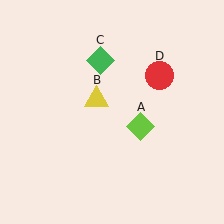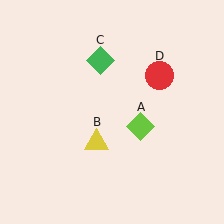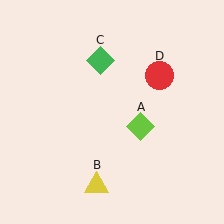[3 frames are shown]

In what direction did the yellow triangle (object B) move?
The yellow triangle (object B) moved down.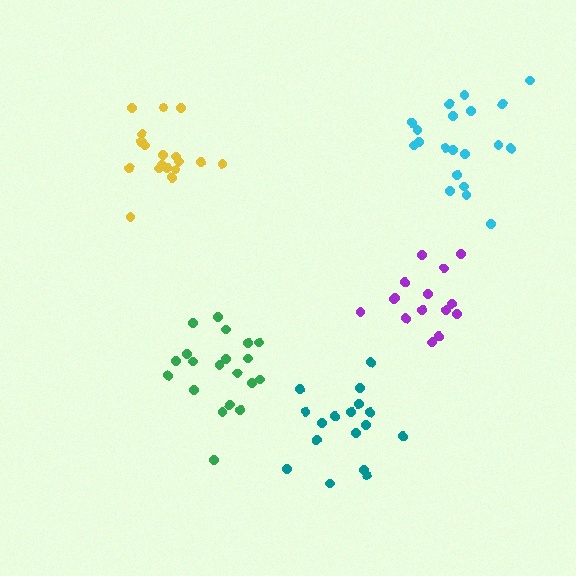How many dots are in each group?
Group 1: 20 dots, Group 2: 17 dots, Group 3: 15 dots, Group 4: 20 dots, Group 5: 20 dots (92 total).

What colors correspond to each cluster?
The clusters are colored: yellow, teal, purple, cyan, green.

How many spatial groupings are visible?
There are 5 spatial groupings.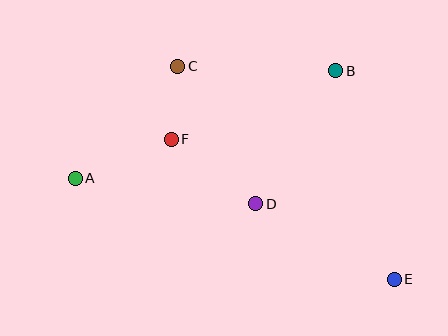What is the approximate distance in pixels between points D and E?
The distance between D and E is approximately 158 pixels.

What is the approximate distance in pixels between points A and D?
The distance between A and D is approximately 183 pixels.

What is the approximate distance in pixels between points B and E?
The distance between B and E is approximately 216 pixels.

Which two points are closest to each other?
Points C and F are closest to each other.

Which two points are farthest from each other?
Points A and E are farthest from each other.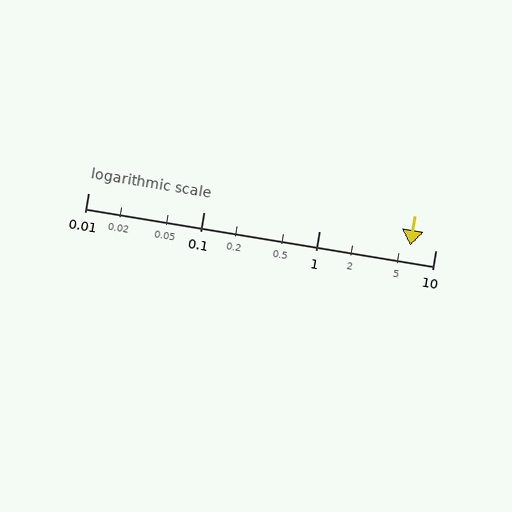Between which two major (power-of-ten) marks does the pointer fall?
The pointer is between 1 and 10.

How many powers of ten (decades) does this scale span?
The scale spans 3 decades, from 0.01 to 10.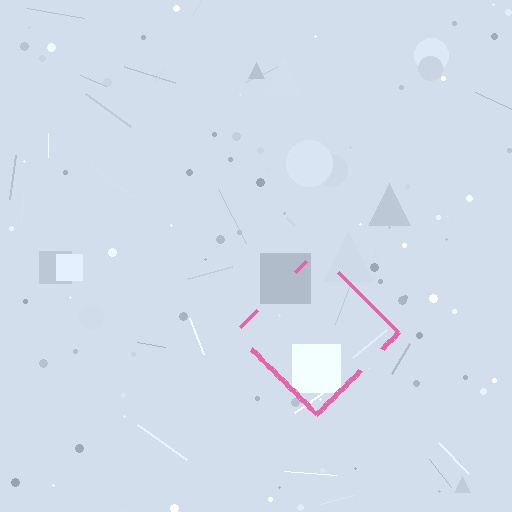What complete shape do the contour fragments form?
The contour fragments form a diamond.